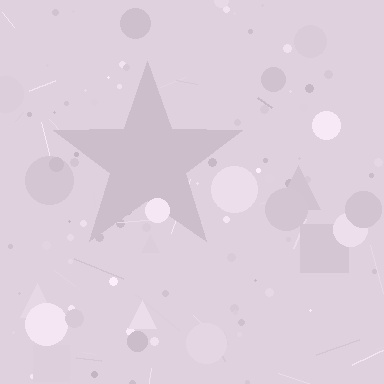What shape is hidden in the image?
A star is hidden in the image.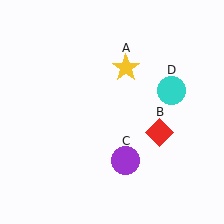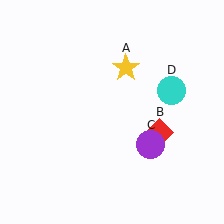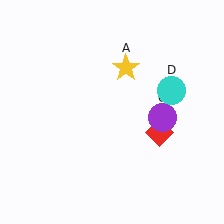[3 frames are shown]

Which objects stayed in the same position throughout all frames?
Yellow star (object A) and red diamond (object B) and cyan circle (object D) remained stationary.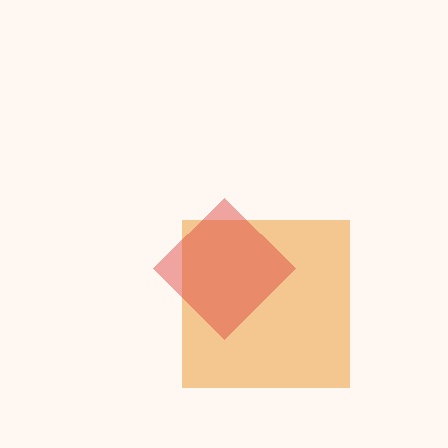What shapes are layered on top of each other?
The layered shapes are: an orange square, a red diamond.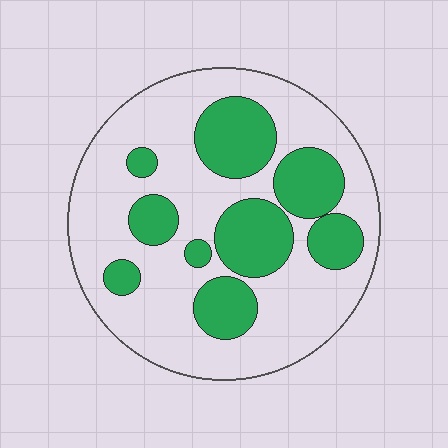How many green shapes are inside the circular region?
9.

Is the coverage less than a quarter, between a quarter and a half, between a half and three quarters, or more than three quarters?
Between a quarter and a half.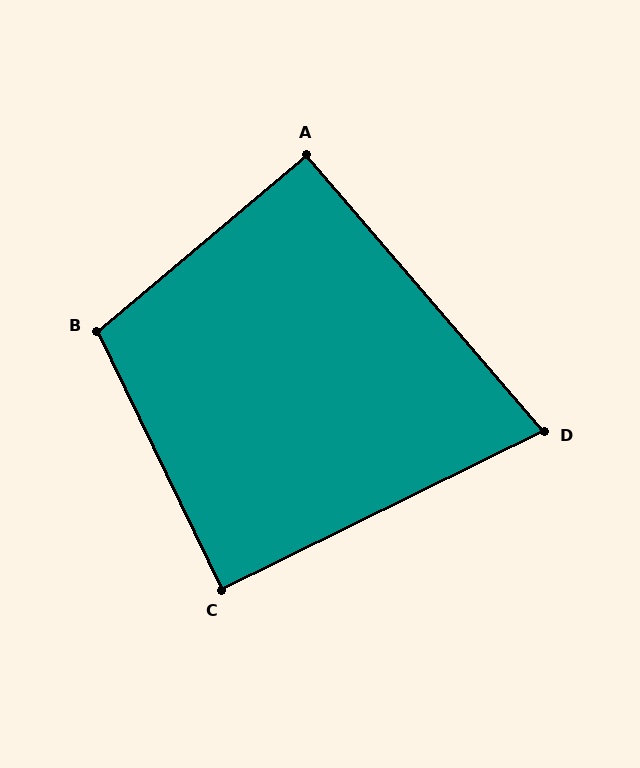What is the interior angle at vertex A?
Approximately 91 degrees (approximately right).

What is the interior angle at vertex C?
Approximately 89 degrees (approximately right).